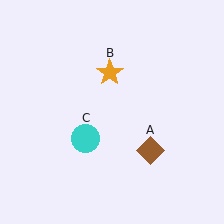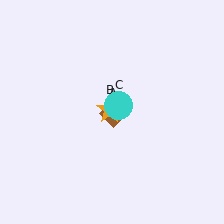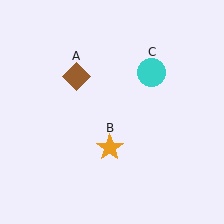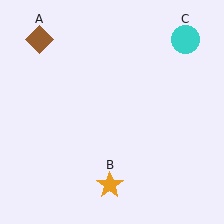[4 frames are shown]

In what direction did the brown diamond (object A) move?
The brown diamond (object A) moved up and to the left.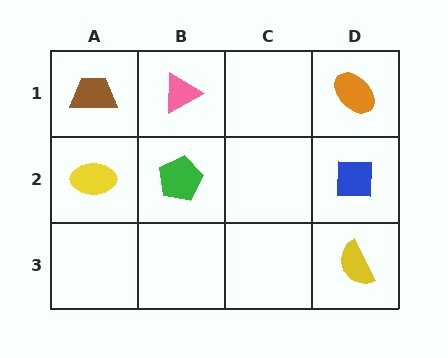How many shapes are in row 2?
3 shapes.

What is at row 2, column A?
A yellow ellipse.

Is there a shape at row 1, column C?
No, that cell is empty.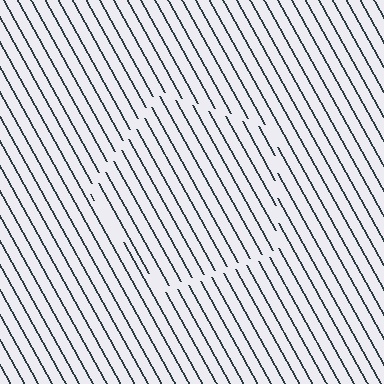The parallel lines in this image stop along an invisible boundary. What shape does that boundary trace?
An illusory pentagon. The interior of the shape contains the same grating, shifted by half a period — the contour is defined by the phase discontinuity where line-ends from the inner and outer gratings abut.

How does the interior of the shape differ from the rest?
The interior of the shape contains the same grating, shifted by half a period — the contour is defined by the phase discontinuity where line-ends from the inner and outer gratings abut.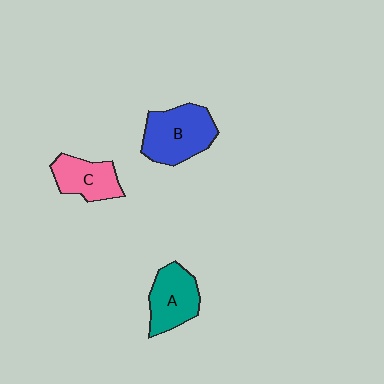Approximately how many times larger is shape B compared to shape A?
Approximately 1.3 times.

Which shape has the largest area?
Shape B (blue).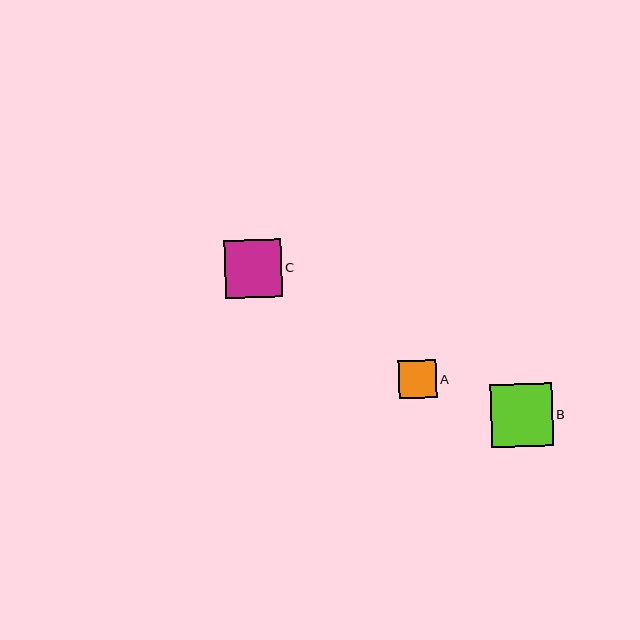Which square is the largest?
Square B is the largest with a size of approximately 62 pixels.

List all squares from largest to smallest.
From largest to smallest: B, C, A.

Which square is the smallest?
Square A is the smallest with a size of approximately 38 pixels.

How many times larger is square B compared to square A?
Square B is approximately 1.6 times the size of square A.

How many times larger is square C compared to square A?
Square C is approximately 1.5 times the size of square A.